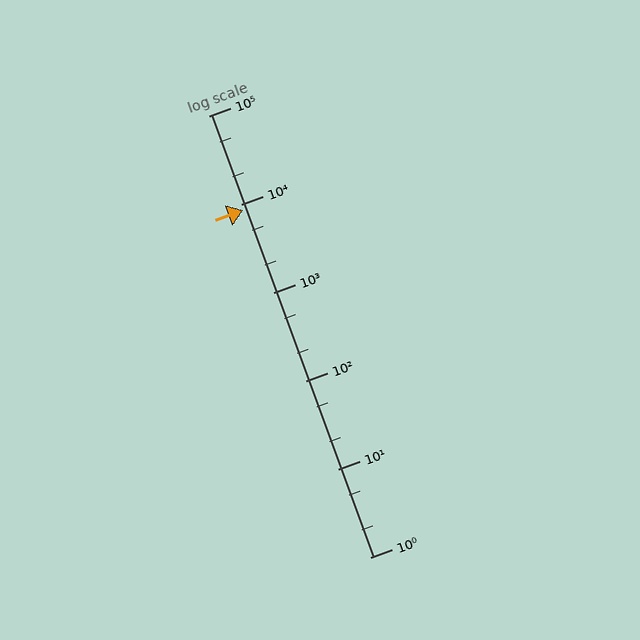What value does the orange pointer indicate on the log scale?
The pointer indicates approximately 8600.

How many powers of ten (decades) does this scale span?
The scale spans 5 decades, from 1 to 100000.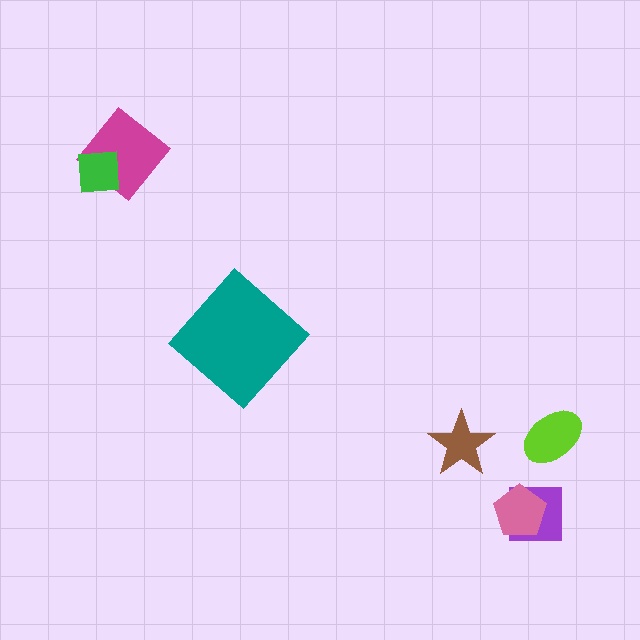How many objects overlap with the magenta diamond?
1 object overlaps with the magenta diamond.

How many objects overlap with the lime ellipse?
0 objects overlap with the lime ellipse.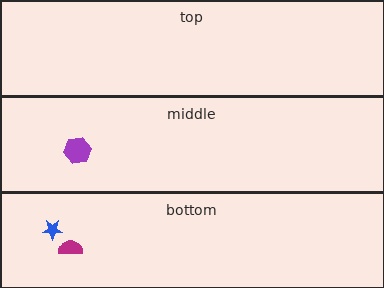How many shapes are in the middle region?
1.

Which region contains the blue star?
The bottom region.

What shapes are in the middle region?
The purple hexagon.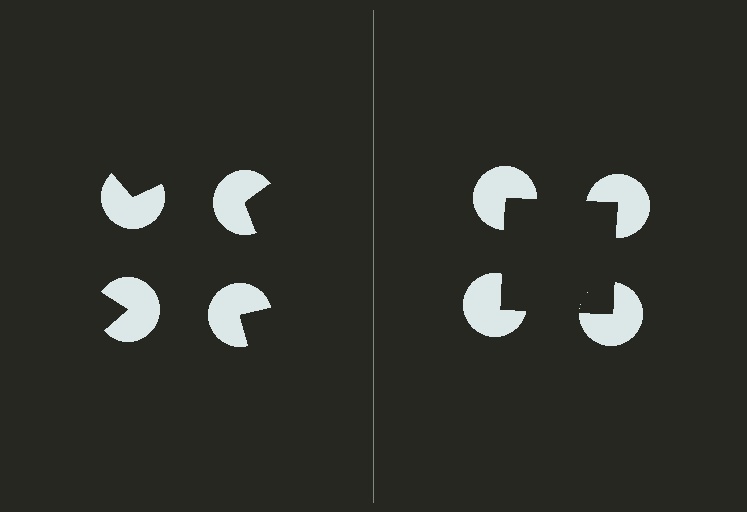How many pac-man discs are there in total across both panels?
8 — 4 on each side.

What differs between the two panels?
The pac-man discs are positioned identically on both sides; only the wedge orientations differ. On the right they align to a square; on the left they are misaligned.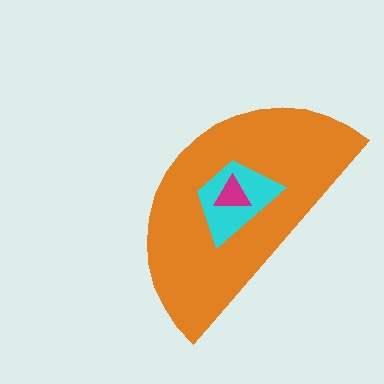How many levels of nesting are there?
3.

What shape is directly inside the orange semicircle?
The cyan trapezoid.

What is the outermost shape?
The orange semicircle.